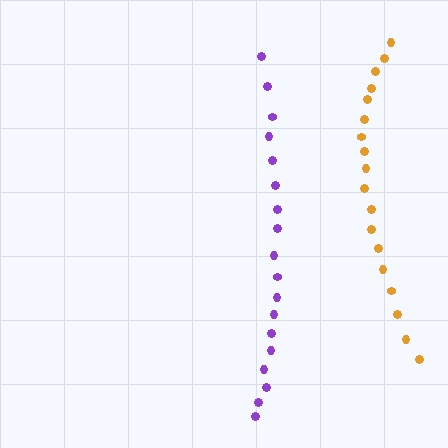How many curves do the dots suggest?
There are 2 distinct paths.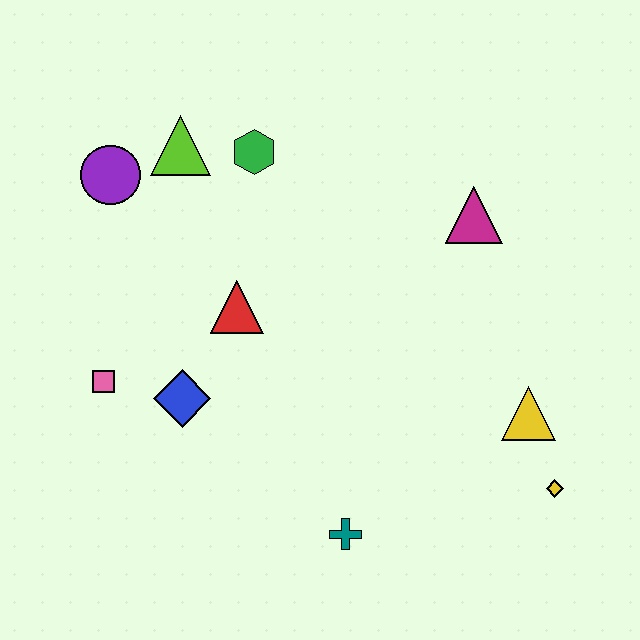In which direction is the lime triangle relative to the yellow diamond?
The lime triangle is to the left of the yellow diamond.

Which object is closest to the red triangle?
The blue diamond is closest to the red triangle.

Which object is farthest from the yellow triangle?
The purple circle is farthest from the yellow triangle.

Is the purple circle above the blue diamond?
Yes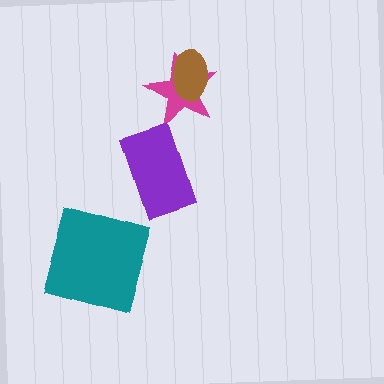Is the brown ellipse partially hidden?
No, no other shape covers it.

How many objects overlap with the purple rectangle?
0 objects overlap with the purple rectangle.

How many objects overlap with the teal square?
0 objects overlap with the teal square.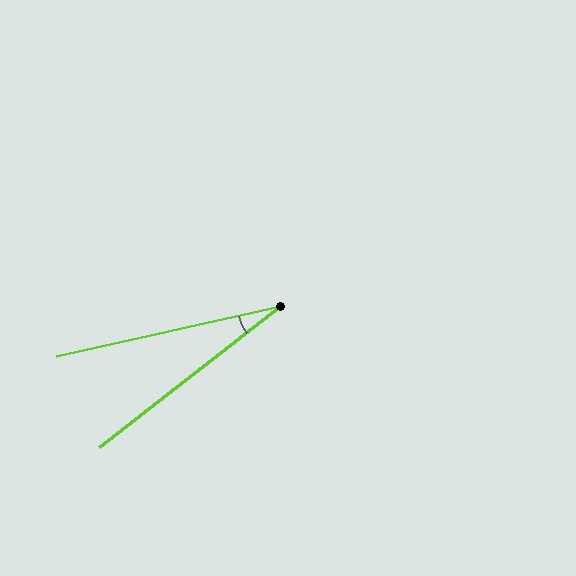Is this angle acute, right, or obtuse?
It is acute.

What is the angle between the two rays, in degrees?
Approximately 25 degrees.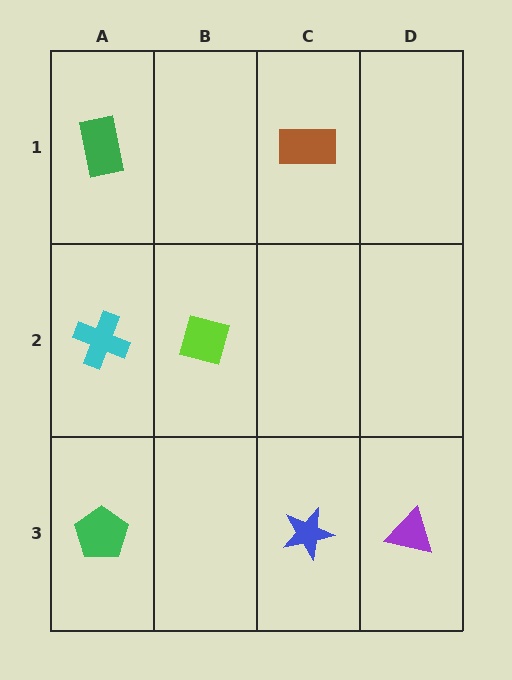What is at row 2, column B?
A lime diamond.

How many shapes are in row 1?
2 shapes.